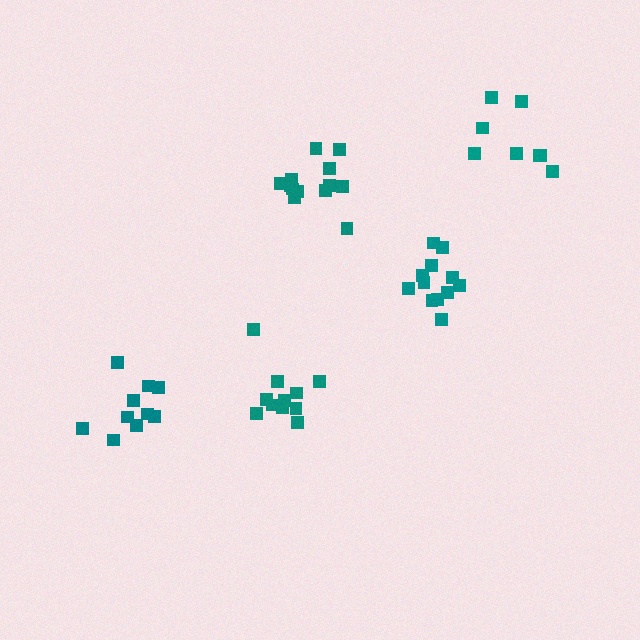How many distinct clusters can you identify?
There are 5 distinct clusters.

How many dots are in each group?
Group 1: 13 dots, Group 2: 12 dots, Group 3: 11 dots, Group 4: 10 dots, Group 5: 8 dots (54 total).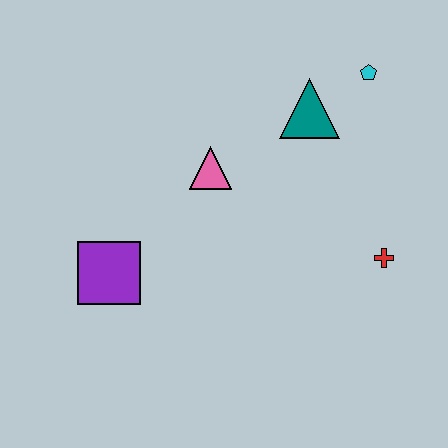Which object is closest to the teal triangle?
The cyan pentagon is closest to the teal triangle.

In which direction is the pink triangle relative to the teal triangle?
The pink triangle is to the left of the teal triangle.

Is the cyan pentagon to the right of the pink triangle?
Yes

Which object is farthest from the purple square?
The cyan pentagon is farthest from the purple square.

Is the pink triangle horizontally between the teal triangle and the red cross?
No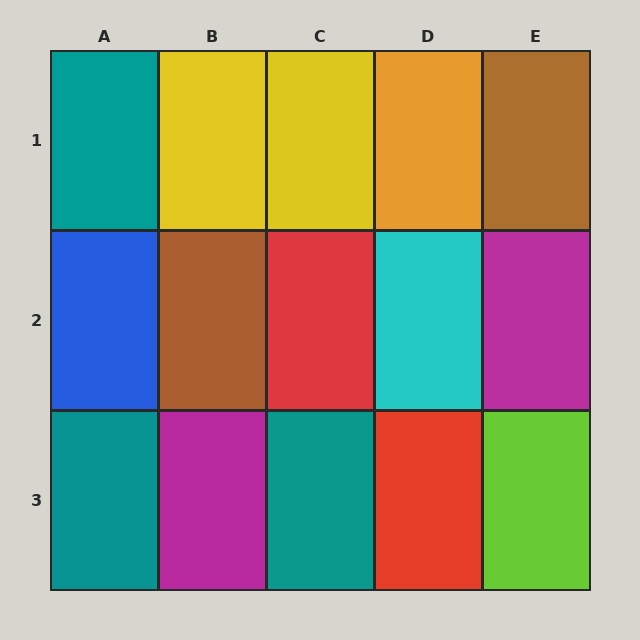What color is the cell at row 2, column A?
Blue.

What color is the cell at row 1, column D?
Orange.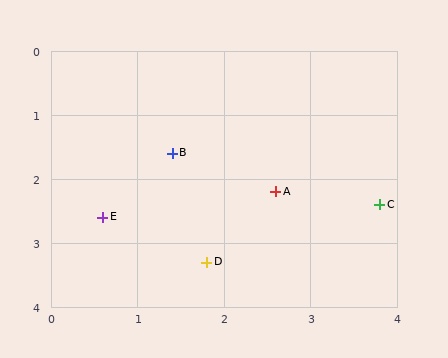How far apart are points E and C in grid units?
Points E and C are about 3.2 grid units apart.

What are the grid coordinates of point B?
Point B is at approximately (1.4, 1.6).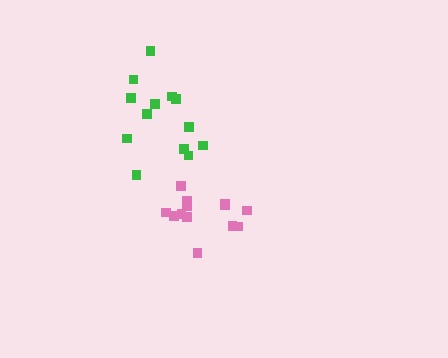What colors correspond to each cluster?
The clusters are colored: pink, green.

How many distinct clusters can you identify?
There are 2 distinct clusters.